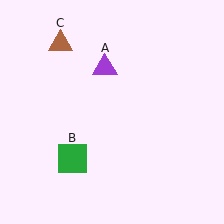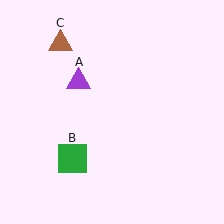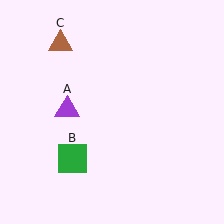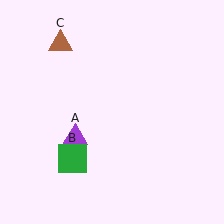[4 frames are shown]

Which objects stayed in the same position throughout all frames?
Green square (object B) and brown triangle (object C) remained stationary.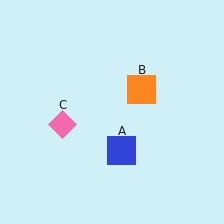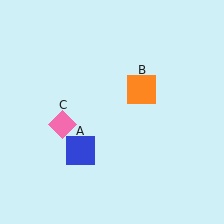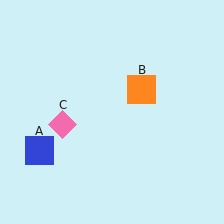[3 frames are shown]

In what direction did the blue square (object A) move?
The blue square (object A) moved left.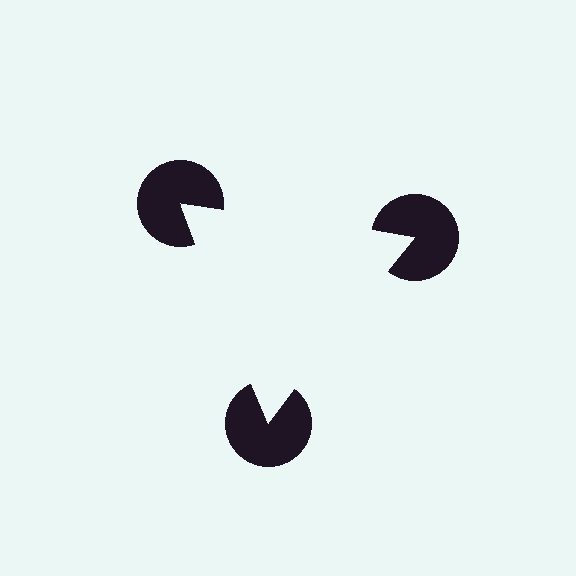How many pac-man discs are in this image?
There are 3 — one at each vertex of the illusory triangle.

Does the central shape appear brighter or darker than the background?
It typically appears slightly brighter than the background, even though no actual brightness change is drawn.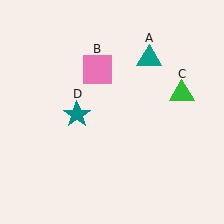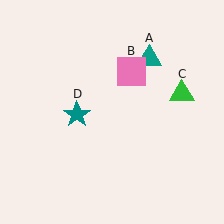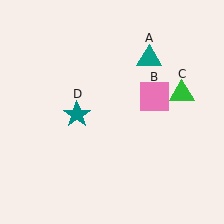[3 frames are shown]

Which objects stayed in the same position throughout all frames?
Teal triangle (object A) and green triangle (object C) and teal star (object D) remained stationary.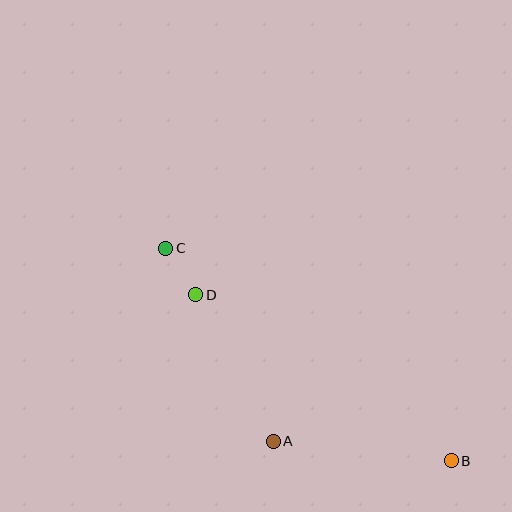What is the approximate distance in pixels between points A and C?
The distance between A and C is approximately 221 pixels.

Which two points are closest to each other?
Points C and D are closest to each other.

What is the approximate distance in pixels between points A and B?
The distance between A and B is approximately 179 pixels.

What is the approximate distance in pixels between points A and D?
The distance between A and D is approximately 166 pixels.